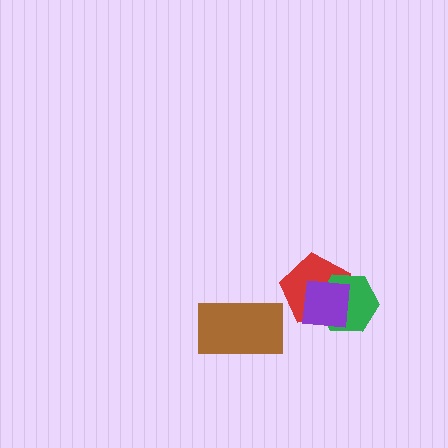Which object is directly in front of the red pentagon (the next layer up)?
The green hexagon is directly in front of the red pentagon.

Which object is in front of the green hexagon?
The purple square is in front of the green hexagon.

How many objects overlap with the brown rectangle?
0 objects overlap with the brown rectangle.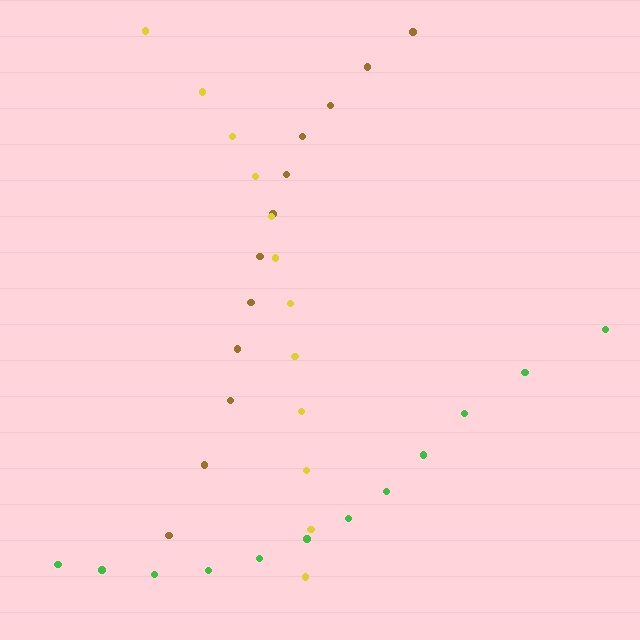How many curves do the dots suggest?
There are 3 distinct paths.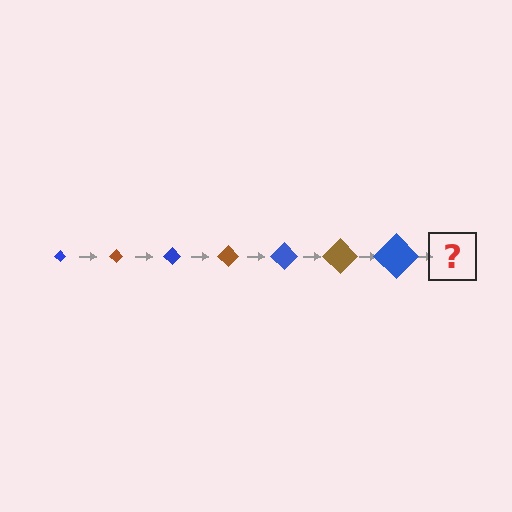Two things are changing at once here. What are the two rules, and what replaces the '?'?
The two rules are that the diamond grows larger each step and the color cycles through blue and brown. The '?' should be a brown diamond, larger than the previous one.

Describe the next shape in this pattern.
It should be a brown diamond, larger than the previous one.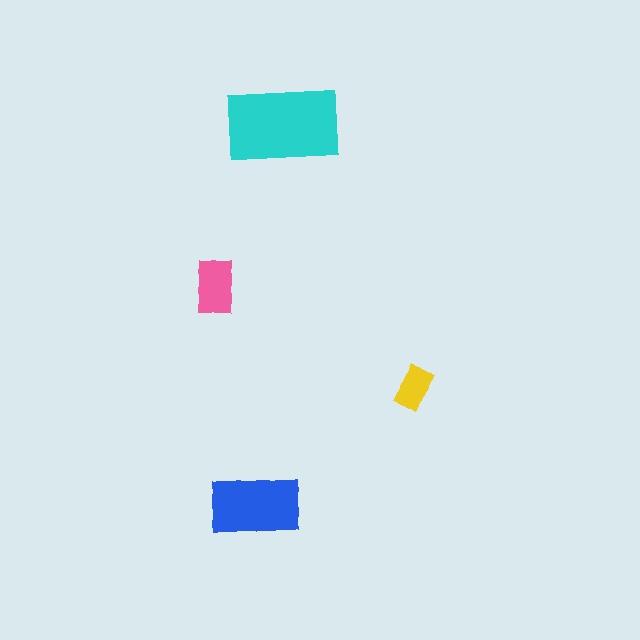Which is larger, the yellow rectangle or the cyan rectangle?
The cyan one.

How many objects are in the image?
There are 4 objects in the image.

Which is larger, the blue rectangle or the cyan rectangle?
The cyan one.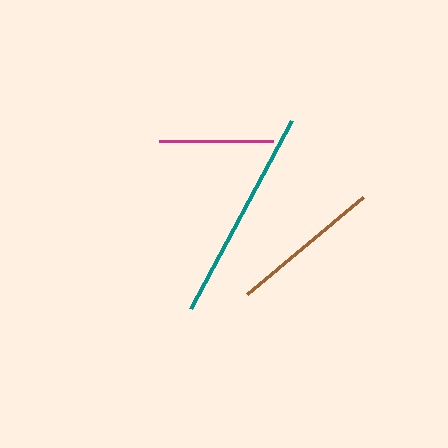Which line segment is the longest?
The teal line is the longest at approximately 214 pixels.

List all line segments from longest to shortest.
From longest to shortest: teal, brown, magenta.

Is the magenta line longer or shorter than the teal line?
The teal line is longer than the magenta line.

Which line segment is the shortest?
The magenta line is the shortest at approximately 114 pixels.